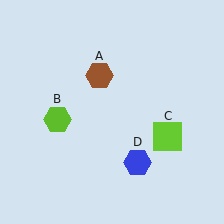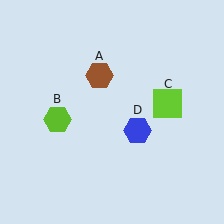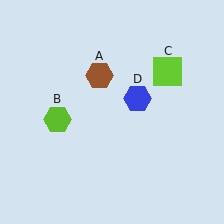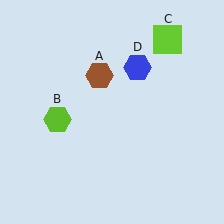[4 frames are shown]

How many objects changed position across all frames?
2 objects changed position: lime square (object C), blue hexagon (object D).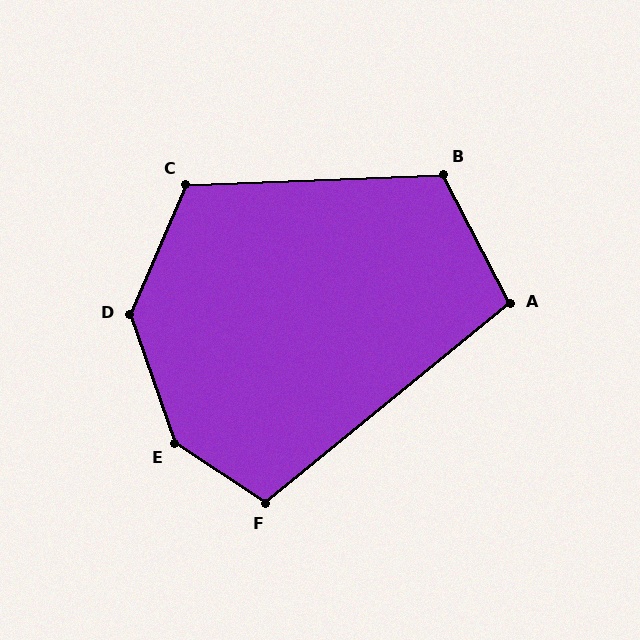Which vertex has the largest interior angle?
E, at approximately 142 degrees.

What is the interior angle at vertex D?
Approximately 137 degrees (obtuse).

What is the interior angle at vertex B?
Approximately 115 degrees (obtuse).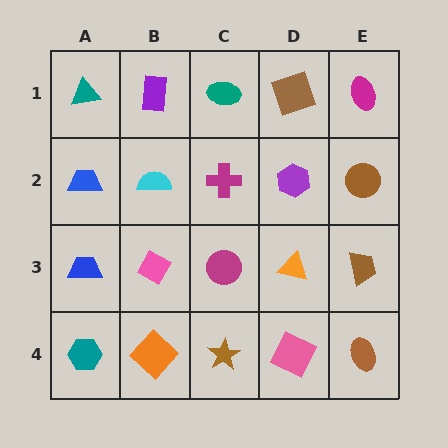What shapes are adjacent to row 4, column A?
A blue trapezoid (row 3, column A), an orange diamond (row 4, column B).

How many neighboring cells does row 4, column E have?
2.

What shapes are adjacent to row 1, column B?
A cyan semicircle (row 2, column B), a teal triangle (row 1, column A), a teal ellipse (row 1, column C).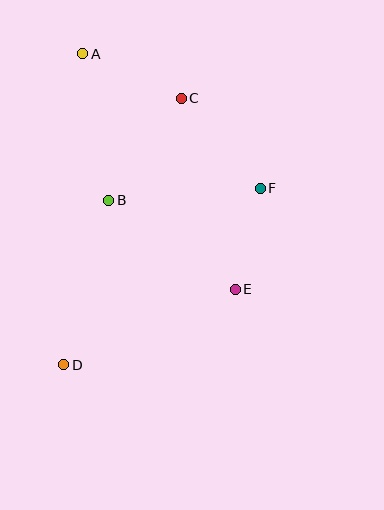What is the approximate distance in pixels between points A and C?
The distance between A and C is approximately 108 pixels.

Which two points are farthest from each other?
Points A and D are farthest from each other.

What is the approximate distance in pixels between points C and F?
The distance between C and F is approximately 119 pixels.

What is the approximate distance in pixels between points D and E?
The distance between D and E is approximately 187 pixels.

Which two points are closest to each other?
Points E and F are closest to each other.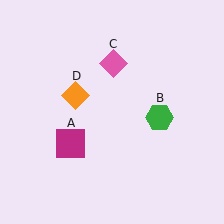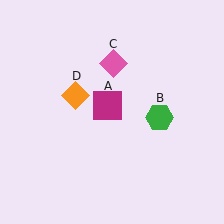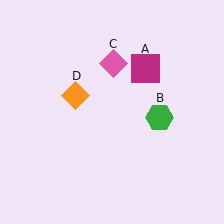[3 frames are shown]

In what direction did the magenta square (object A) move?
The magenta square (object A) moved up and to the right.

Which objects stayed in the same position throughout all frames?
Green hexagon (object B) and pink diamond (object C) and orange diamond (object D) remained stationary.